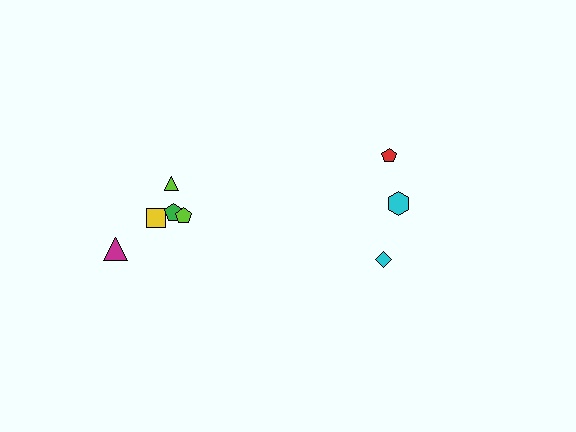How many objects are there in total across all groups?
There are 8 objects.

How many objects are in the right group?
There are 3 objects.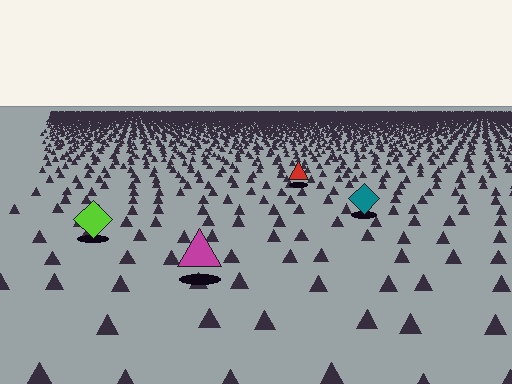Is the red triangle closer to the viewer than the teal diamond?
No. The teal diamond is closer — you can tell from the texture gradient: the ground texture is coarser near it.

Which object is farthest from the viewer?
The red triangle is farthest from the viewer. It appears smaller and the ground texture around it is denser.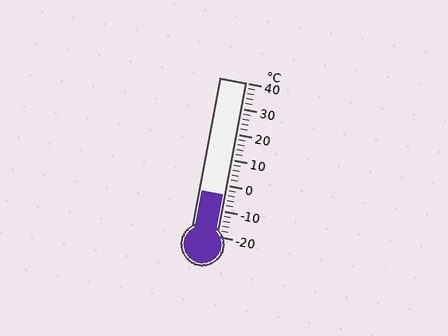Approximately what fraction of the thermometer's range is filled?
The thermometer is filled to approximately 25% of its range.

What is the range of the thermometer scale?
The thermometer scale ranges from -20°C to 40°C.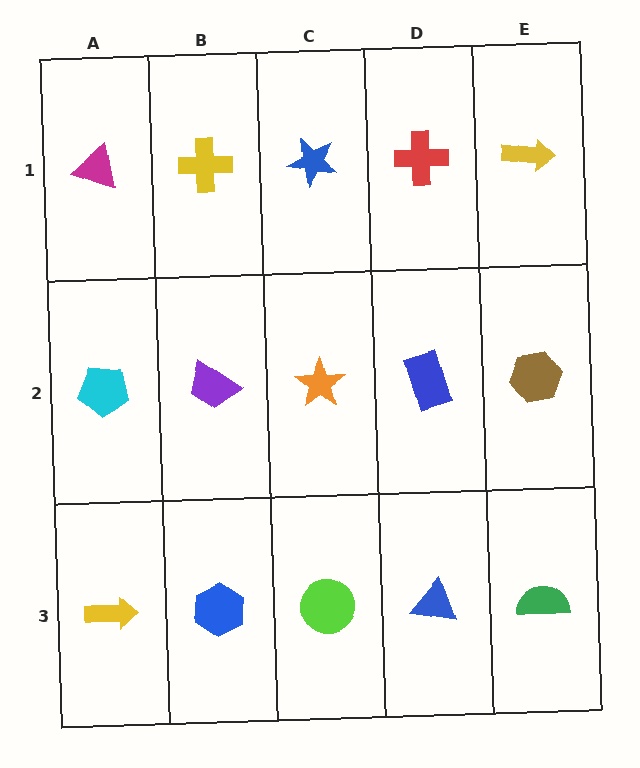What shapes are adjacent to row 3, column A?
A cyan pentagon (row 2, column A), a blue hexagon (row 3, column B).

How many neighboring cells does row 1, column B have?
3.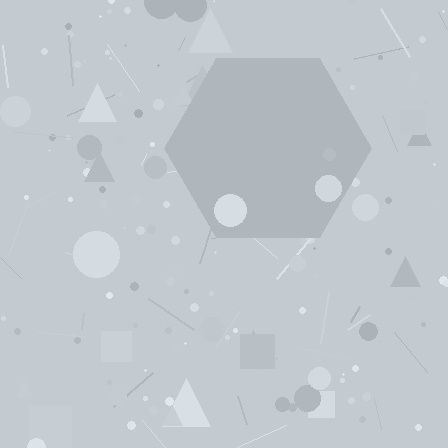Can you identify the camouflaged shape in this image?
The camouflaged shape is a hexagon.